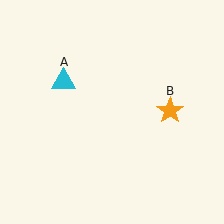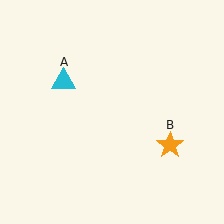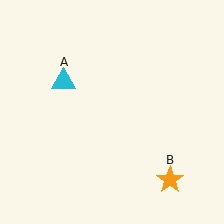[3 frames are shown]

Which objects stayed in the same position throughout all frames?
Cyan triangle (object A) remained stationary.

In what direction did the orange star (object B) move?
The orange star (object B) moved down.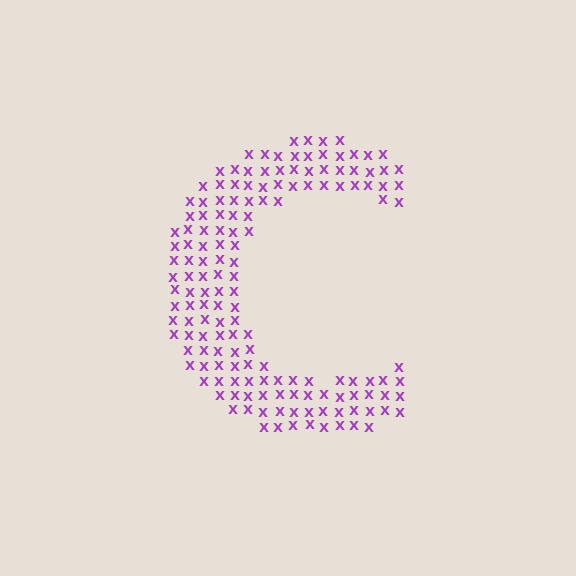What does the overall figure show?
The overall figure shows the letter C.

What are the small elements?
The small elements are letter X's.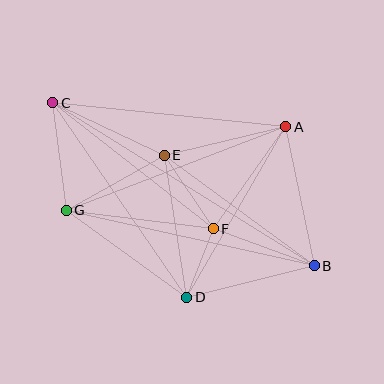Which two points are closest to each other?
Points D and F are closest to each other.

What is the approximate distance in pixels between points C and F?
The distance between C and F is approximately 204 pixels.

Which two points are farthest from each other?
Points B and C are farthest from each other.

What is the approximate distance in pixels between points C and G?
The distance between C and G is approximately 108 pixels.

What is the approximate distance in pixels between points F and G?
The distance between F and G is approximately 149 pixels.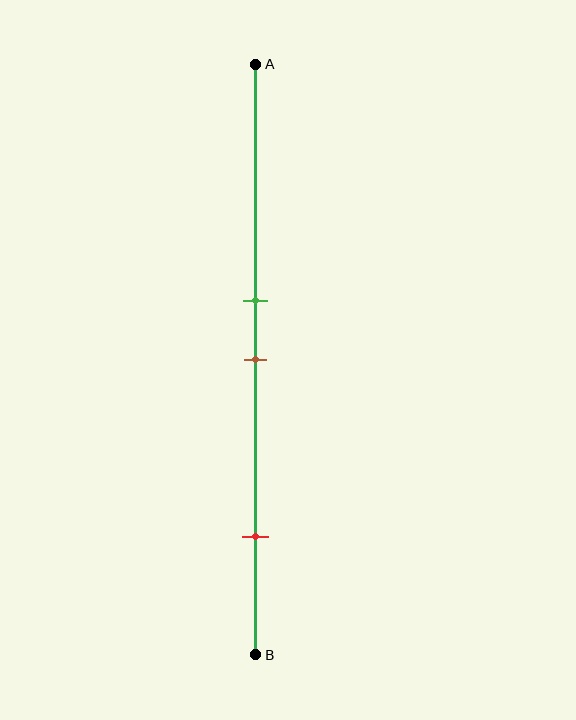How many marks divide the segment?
There are 3 marks dividing the segment.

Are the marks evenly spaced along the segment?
No, the marks are not evenly spaced.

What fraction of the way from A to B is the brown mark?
The brown mark is approximately 50% (0.5) of the way from A to B.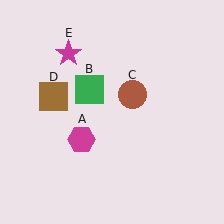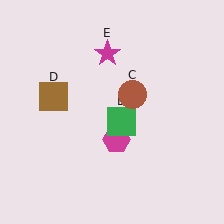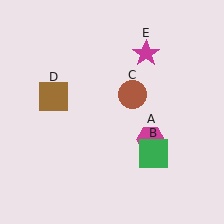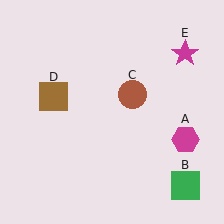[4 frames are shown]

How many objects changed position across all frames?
3 objects changed position: magenta hexagon (object A), green square (object B), magenta star (object E).